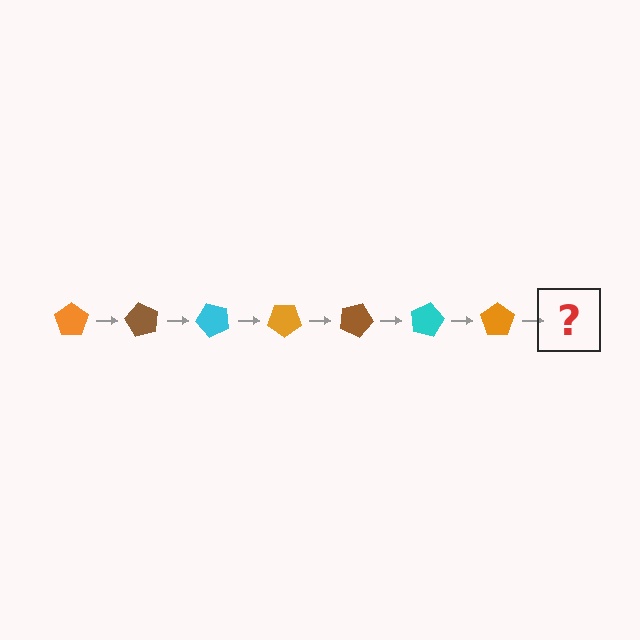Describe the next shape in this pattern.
It should be a brown pentagon, rotated 420 degrees from the start.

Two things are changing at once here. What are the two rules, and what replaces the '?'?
The two rules are that it rotates 60 degrees each step and the color cycles through orange, brown, and cyan. The '?' should be a brown pentagon, rotated 420 degrees from the start.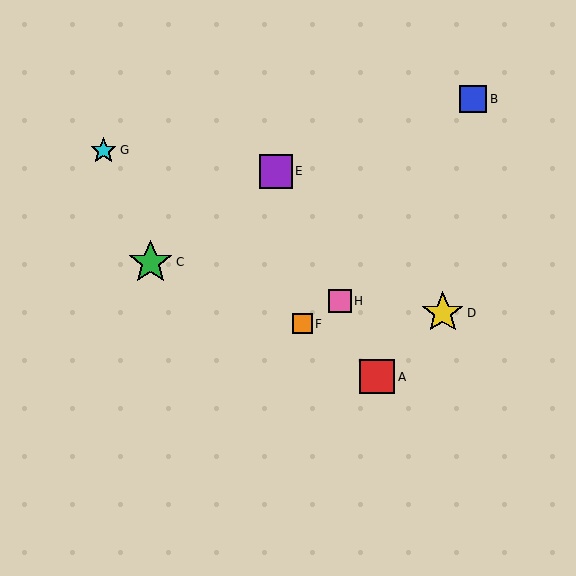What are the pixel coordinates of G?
Object G is at (104, 151).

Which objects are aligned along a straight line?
Objects A, E, H are aligned along a straight line.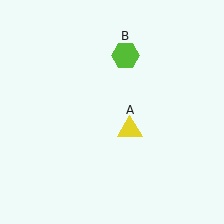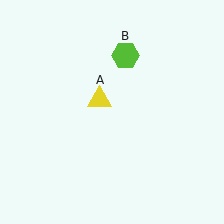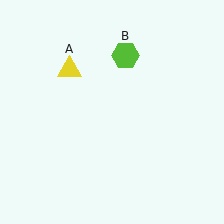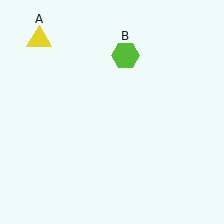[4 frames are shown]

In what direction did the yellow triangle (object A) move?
The yellow triangle (object A) moved up and to the left.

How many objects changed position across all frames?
1 object changed position: yellow triangle (object A).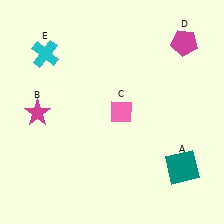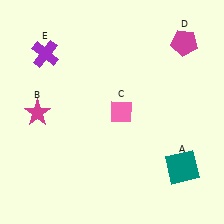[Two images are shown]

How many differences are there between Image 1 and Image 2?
There is 1 difference between the two images.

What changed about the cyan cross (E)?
In Image 1, E is cyan. In Image 2, it changed to purple.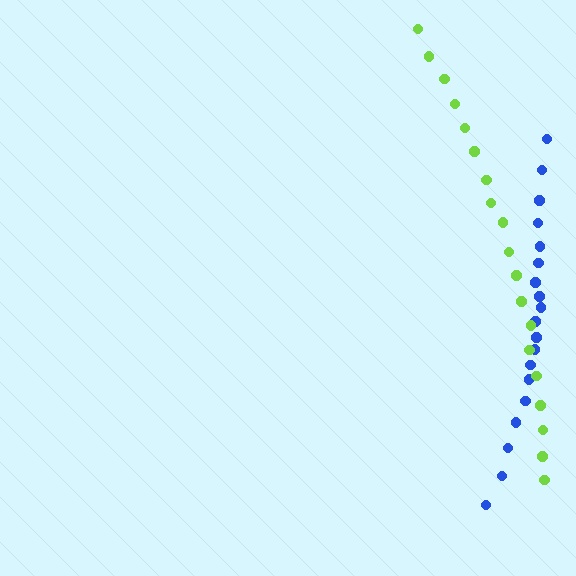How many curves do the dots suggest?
There are 2 distinct paths.